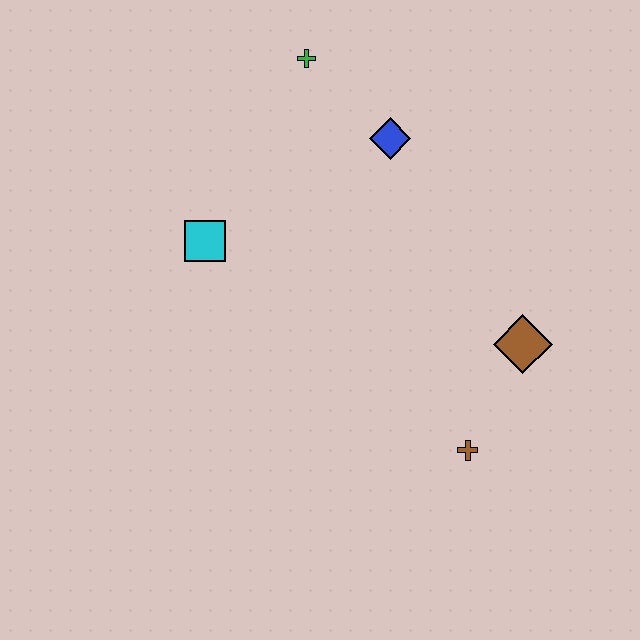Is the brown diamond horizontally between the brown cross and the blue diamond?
No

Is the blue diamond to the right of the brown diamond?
No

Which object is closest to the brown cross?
The brown diamond is closest to the brown cross.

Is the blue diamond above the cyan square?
Yes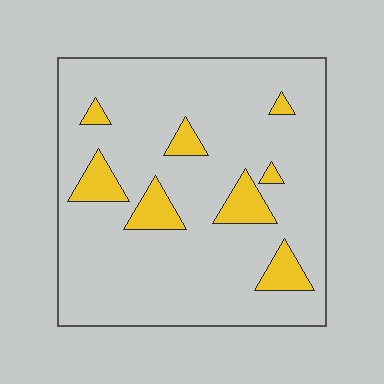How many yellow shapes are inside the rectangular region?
8.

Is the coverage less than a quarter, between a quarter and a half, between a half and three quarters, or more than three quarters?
Less than a quarter.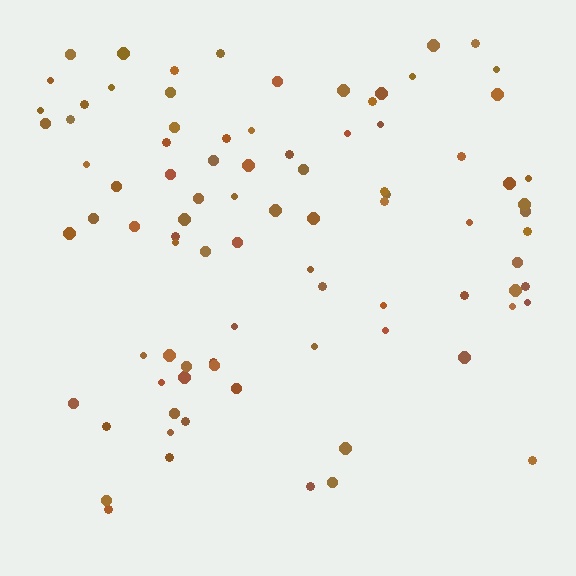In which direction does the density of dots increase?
From bottom to top, with the top side densest.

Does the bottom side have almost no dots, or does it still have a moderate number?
Still a moderate number, just noticeably fewer than the top.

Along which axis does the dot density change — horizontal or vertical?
Vertical.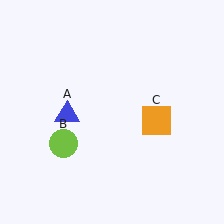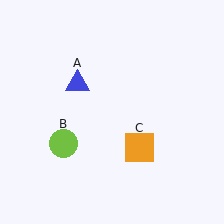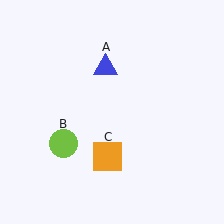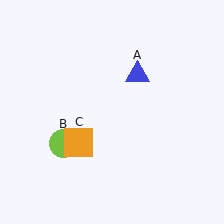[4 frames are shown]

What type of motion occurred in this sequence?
The blue triangle (object A), orange square (object C) rotated clockwise around the center of the scene.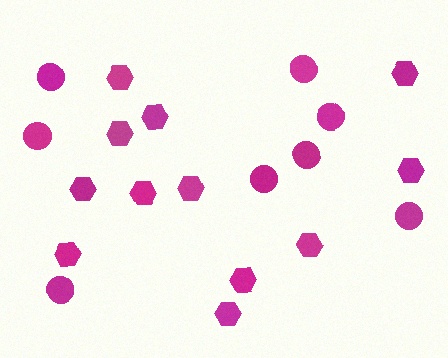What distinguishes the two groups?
There are 2 groups: one group of circles (8) and one group of hexagons (12).